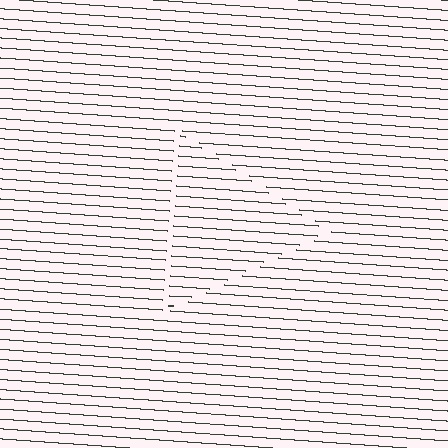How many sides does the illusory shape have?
3 sides — the line-ends trace a triangle.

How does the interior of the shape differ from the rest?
The interior of the shape contains the same grating, shifted by half a period — the contour is defined by the phase discontinuity where line-ends from the inner and outer gratings abut.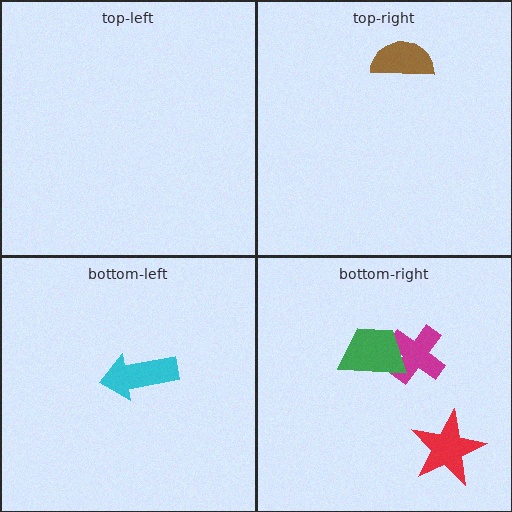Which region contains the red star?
The bottom-right region.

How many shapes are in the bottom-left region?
1.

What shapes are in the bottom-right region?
The magenta cross, the green trapezoid, the red star.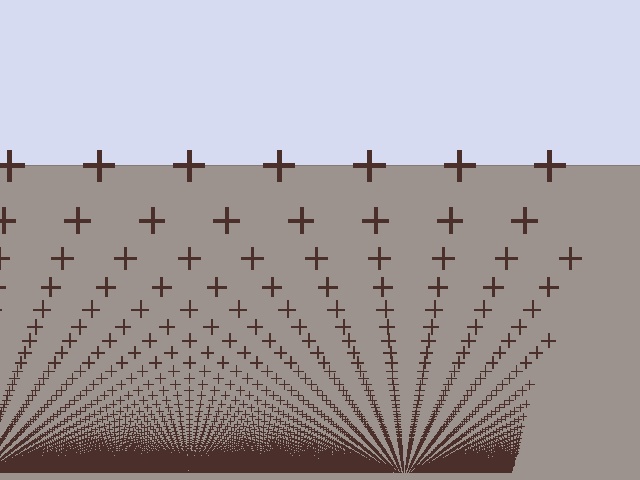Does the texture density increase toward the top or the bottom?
Density increases toward the bottom.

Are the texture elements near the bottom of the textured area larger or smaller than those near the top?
Smaller. The gradient is inverted — elements near the bottom are smaller and denser.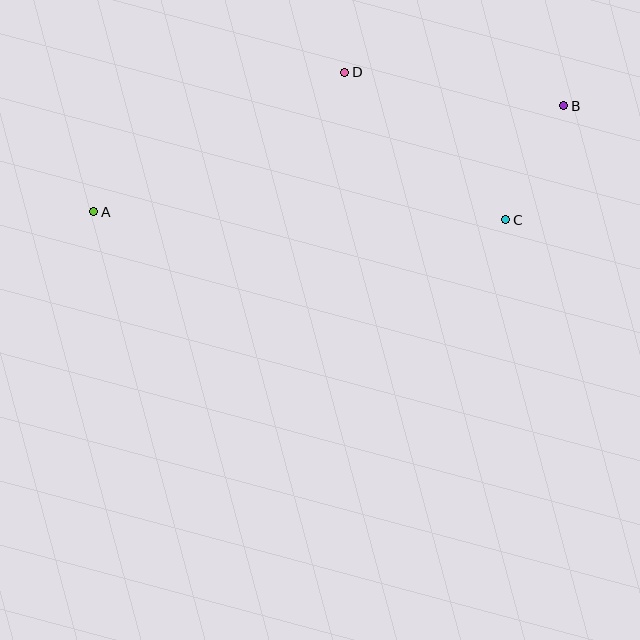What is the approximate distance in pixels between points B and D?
The distance between B and D is approximately 221 pixels.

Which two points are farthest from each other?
Points A and B are farthest from each other.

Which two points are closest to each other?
Points B and C are closest to each other.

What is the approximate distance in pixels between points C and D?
The distance between C and D is approximately 218 pixels.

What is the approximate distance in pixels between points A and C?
The distance between A and C is approximately 412 pixels.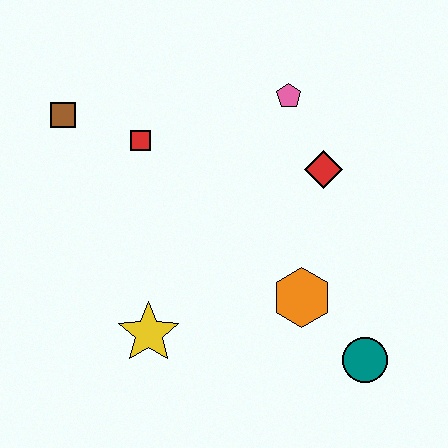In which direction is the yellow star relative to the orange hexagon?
The yellow star is to the left of the orange hexagon.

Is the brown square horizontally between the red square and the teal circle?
No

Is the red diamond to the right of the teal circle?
No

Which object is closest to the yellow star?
The orange hexagon is closest to the yellow star.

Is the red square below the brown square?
Yes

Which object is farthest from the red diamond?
The brown square is farthest from the red diamond.